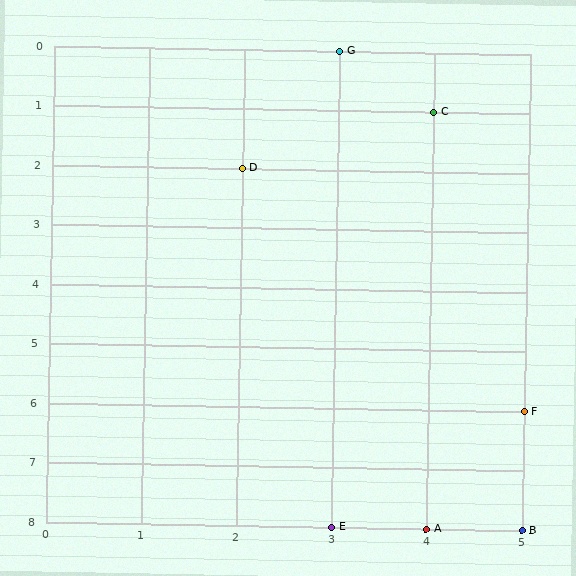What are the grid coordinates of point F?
Point F is at grid coordinates (5, 6).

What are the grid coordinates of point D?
Point D is at grid coordinates (2, 2).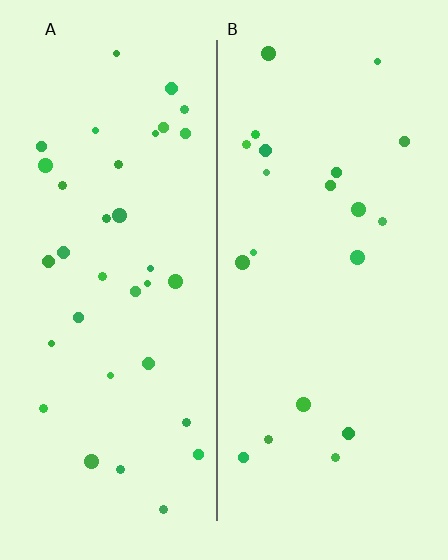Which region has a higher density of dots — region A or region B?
A (the left).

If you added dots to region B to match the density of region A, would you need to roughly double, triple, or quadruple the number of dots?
Approximately double.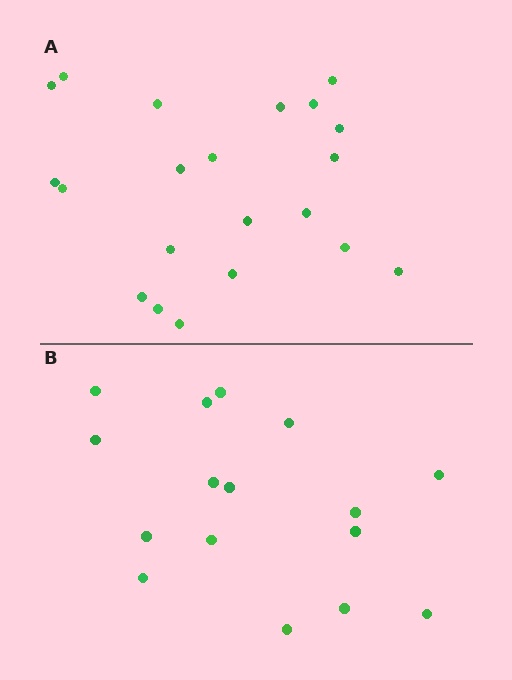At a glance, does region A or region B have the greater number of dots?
Region A (the top region) has more dots.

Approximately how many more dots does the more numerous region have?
Region A has about 5 more dots than region B.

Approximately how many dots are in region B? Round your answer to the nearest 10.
About 20 dots. (The exact count is 16, which rounds to 20.)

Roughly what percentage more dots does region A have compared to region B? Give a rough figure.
About 30% more.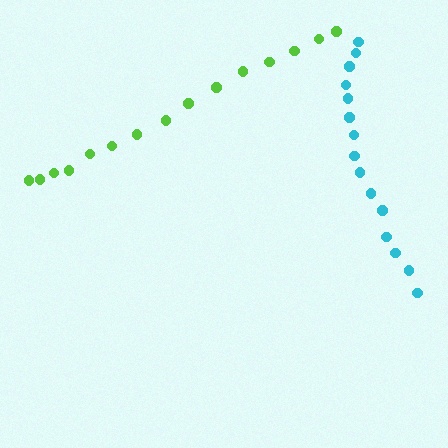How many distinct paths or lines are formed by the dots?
There are 2 distinct paths.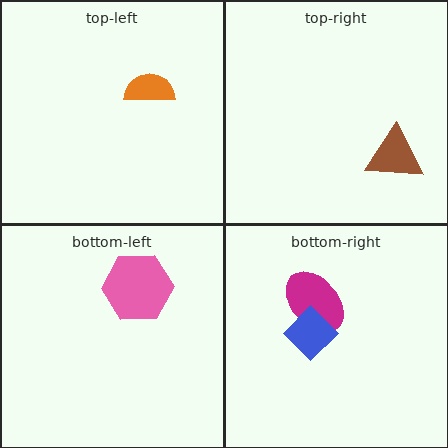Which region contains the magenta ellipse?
The bottom-right region.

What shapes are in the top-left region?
The orange semicircle.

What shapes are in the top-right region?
The brown triangle.